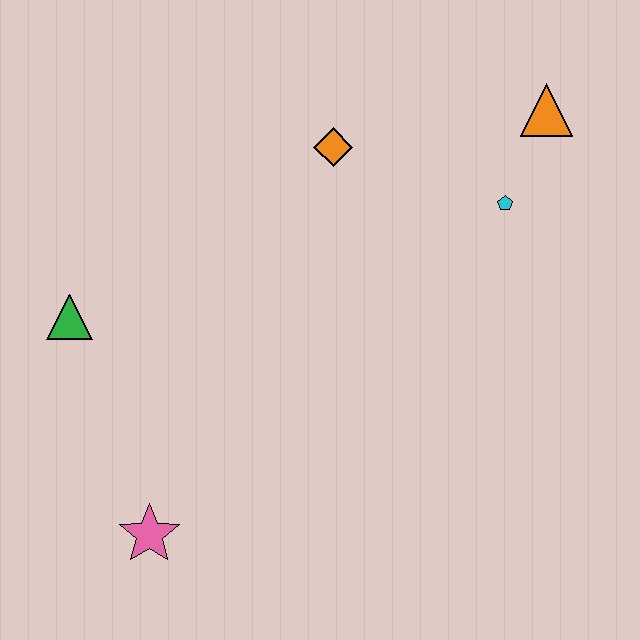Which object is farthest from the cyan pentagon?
The pink star is farthest from the cyan pentagon.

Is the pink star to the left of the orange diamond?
Yes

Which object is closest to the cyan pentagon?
The orange triangle is closest to the cyan pentagon.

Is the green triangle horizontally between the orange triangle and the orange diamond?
No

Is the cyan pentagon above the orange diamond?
No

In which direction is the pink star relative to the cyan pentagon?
The pink star is to the left of the cyan pentagon.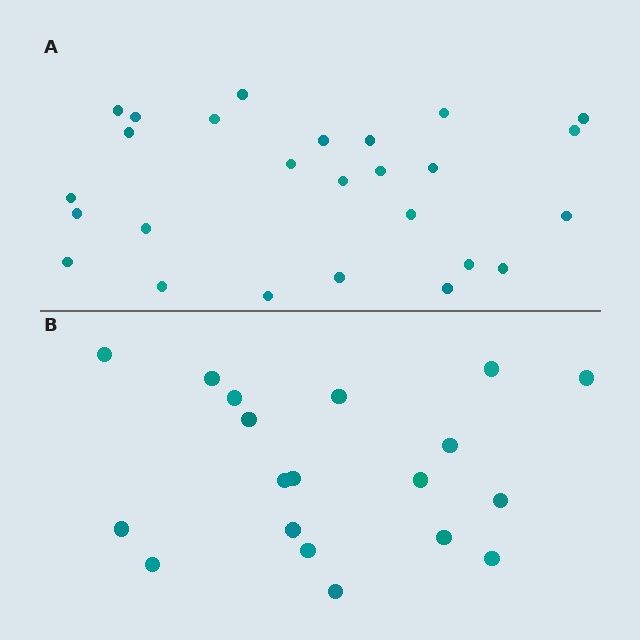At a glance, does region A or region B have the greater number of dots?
Region A (the top region) has more dots.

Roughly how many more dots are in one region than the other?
Region A has roughly 8 or so more dots than region B.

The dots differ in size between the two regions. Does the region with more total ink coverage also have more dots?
No. Region B has more total ink coverage because its dots are larger, but region A actually contains more individual dots. Total area can be misleading — the number of items is what matters here.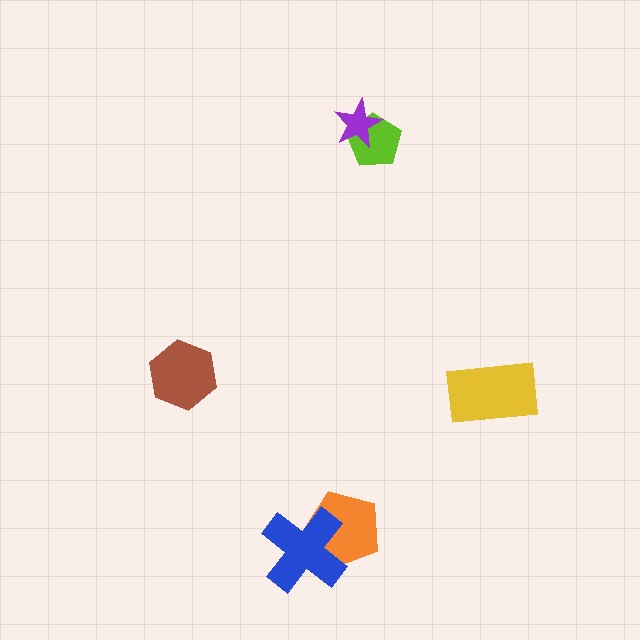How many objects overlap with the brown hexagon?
0 objects overlap with the brown hexagon.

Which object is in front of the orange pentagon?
The blue cross is in front of the orange pentagon.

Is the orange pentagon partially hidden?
Yes, it is partially covered by another shape.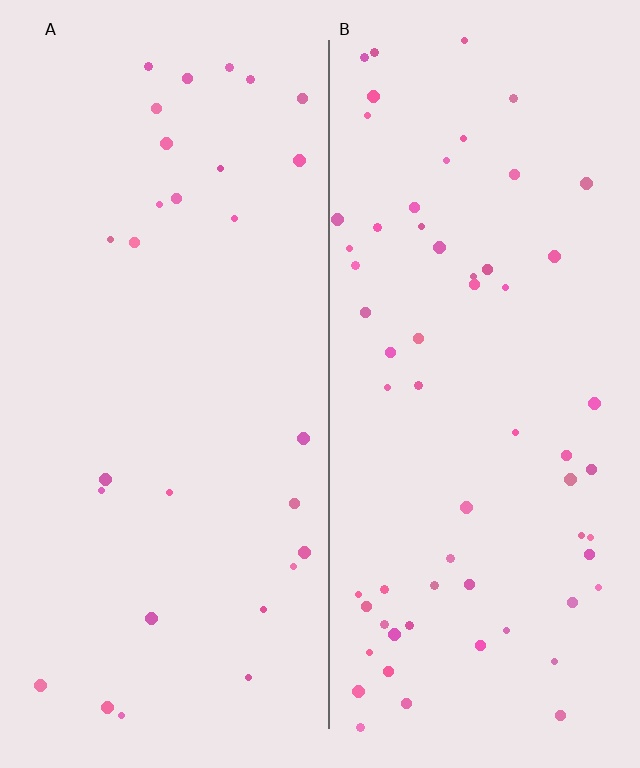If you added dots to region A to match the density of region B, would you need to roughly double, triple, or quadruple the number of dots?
Approximately double.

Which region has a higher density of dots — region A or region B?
B (the right).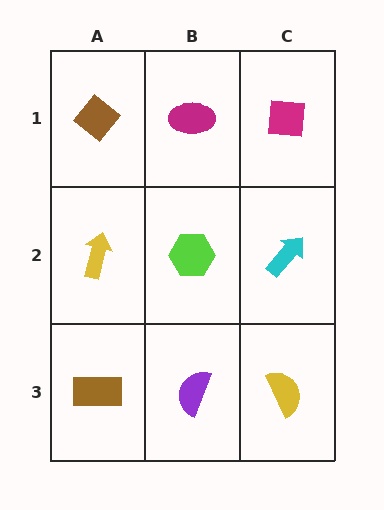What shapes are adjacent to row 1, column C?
A cyan arrow (row 2, column C), a magenta ellipse (row 1, column B).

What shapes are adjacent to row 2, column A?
A brown diamond (row 1, column A), a brown rectangle (row 3, column A), a lime hexagon (row 2, column B).